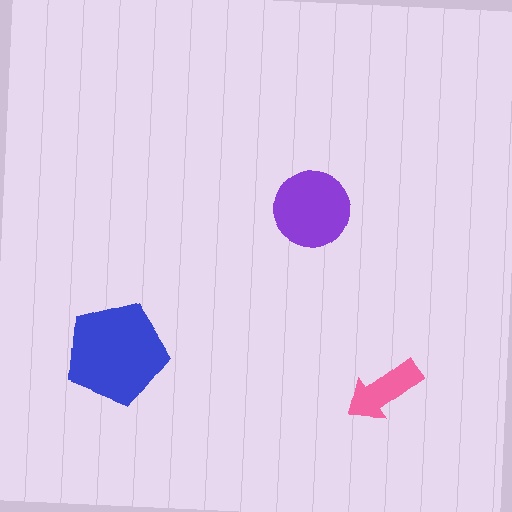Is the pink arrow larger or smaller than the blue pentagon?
Smaller.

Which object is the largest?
The blue pentagon.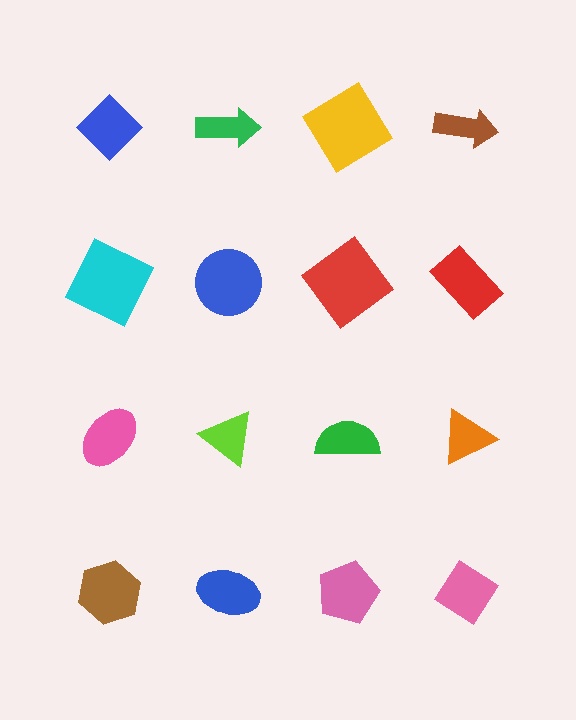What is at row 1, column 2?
A green arrow.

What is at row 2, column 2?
A blue circle.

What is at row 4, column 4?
A pink diamond.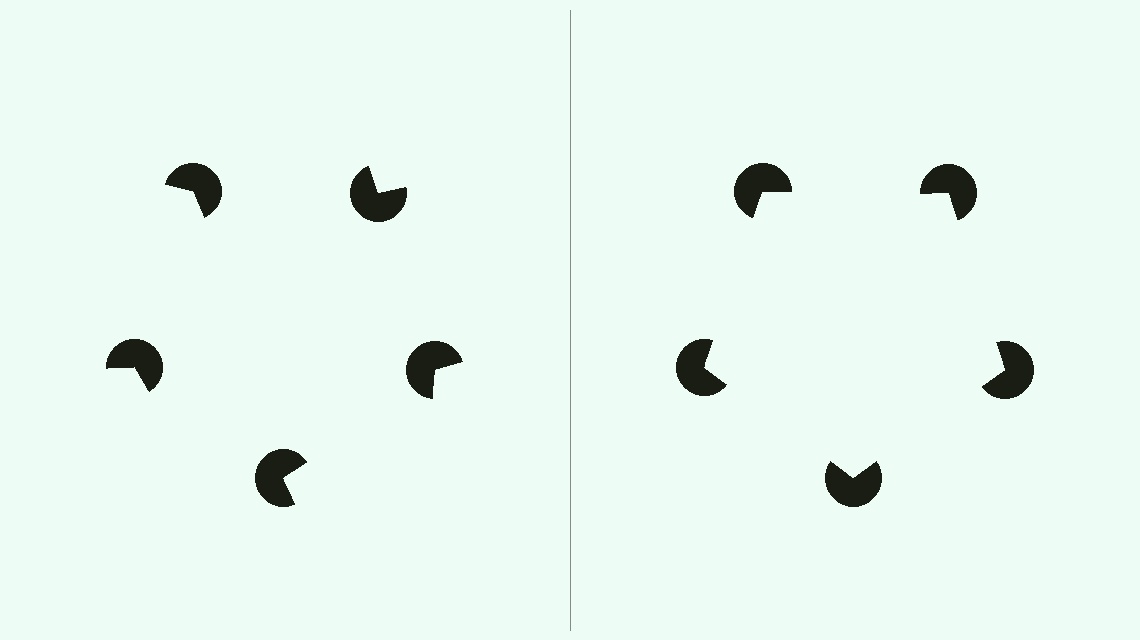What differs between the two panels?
The pac-man discs are positioned identically on both sides; only the wedge orientations differ. On the right they align to a pentagon; on the left they are misaligned.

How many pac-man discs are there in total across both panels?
10 — 5 on each side.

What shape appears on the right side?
An illusory pentagon.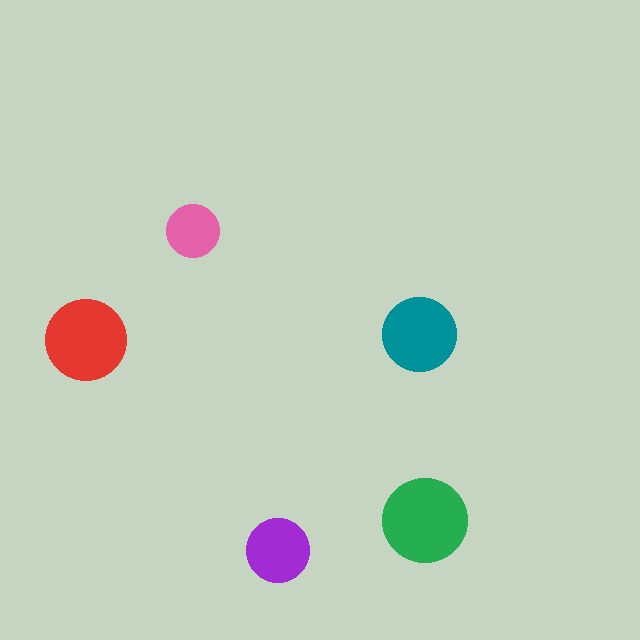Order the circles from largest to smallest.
the green one, the red one, the teal one, the purple one, the pink one.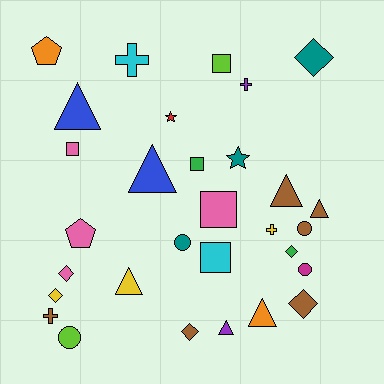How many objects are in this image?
There are 30 objects.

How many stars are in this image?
There are 2 stars.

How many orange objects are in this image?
There are 2 orange objects.